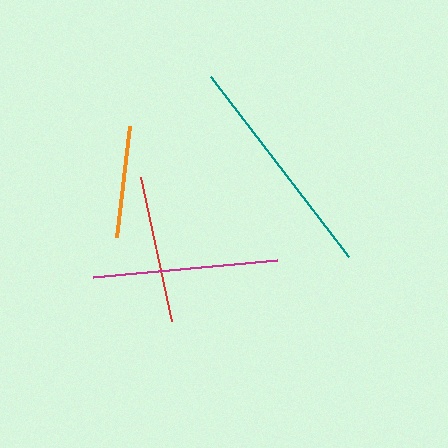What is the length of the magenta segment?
The magenta segment is approximately 184 pixels long.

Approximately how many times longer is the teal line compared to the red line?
The teal line is approximately 1.5 times the length of the red line.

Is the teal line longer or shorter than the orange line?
The teal line is longer than the orange line.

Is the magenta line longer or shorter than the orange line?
The magenta line is longer than the orange line.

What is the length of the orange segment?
The orange segment is approximately 112 pixels long.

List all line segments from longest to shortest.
From longest to shortest: teal, magenta, red, orange.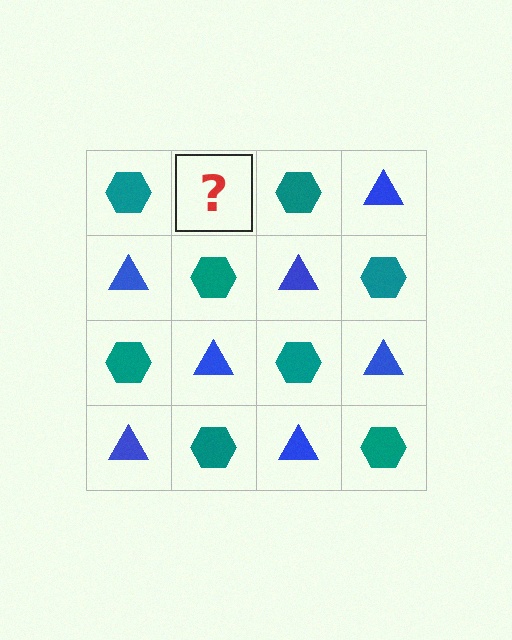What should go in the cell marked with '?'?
The missing cell should contain a blue triangle.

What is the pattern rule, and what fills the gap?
The rule is that it alternates teal hexagon and blue triangle in a checkerboard pattern. The gap should be filled with a blue triangle.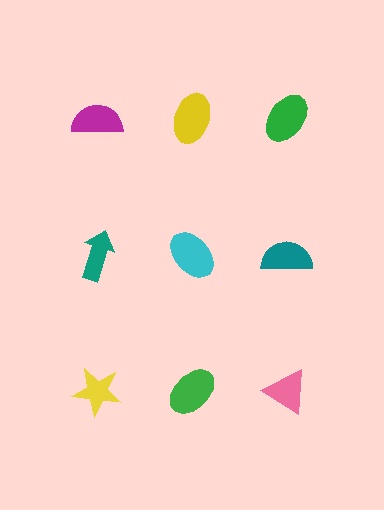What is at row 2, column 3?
A teal semicircle.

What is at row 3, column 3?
A pink triangle.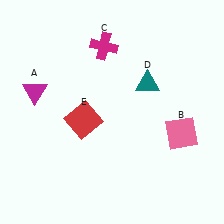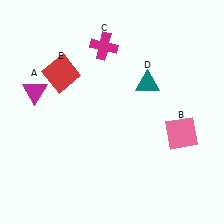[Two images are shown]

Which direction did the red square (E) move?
The red square (E) moved up.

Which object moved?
The red square (E) moved up.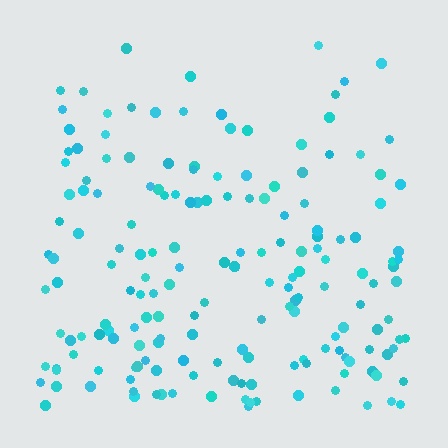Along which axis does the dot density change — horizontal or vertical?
Vertical.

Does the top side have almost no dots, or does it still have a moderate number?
Still a moderate number, just noticeably fewer than the bottom.